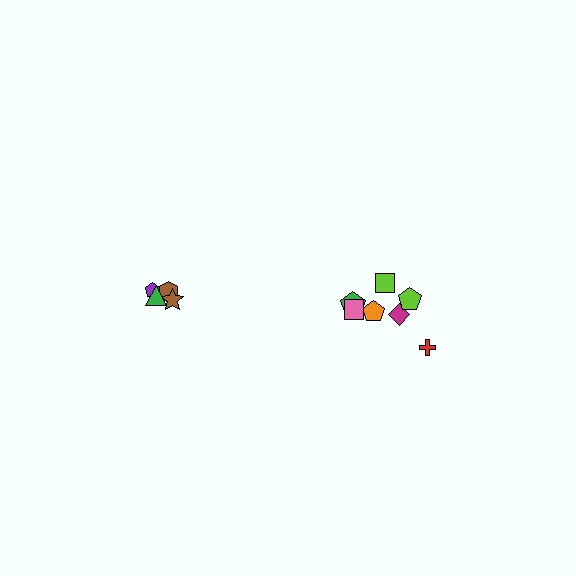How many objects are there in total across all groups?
There are 11 objects.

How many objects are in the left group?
There are 4 objects.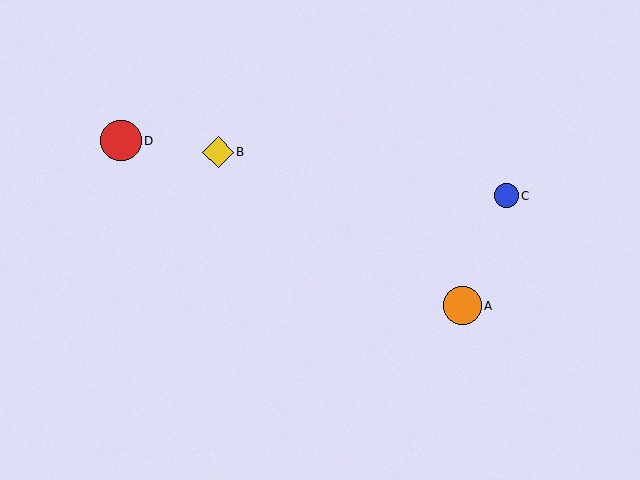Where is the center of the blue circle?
The center of the blue circle is at (506, 196).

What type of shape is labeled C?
Shape C is a blue circle.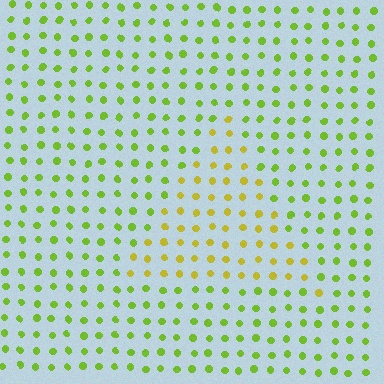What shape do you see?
I see a triangle.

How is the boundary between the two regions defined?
The boundary is defined purely by a slight shift in hue (about 34 degrees). Spacing, size, and orientation are identical on both sides.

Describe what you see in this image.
The image is filled with small lime elements in a uniform arrangement. A triangle-shaped region is visible where the elements are tinted to a slightly different hue, forming a subtle color boundary.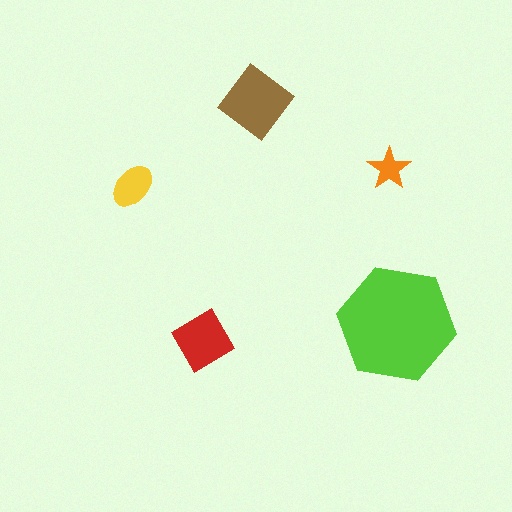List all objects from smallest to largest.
The orange star, the yellow ellipse, the red diamond, the brown diamond, the lime hexagon.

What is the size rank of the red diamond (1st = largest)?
3rd.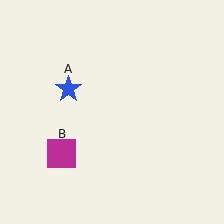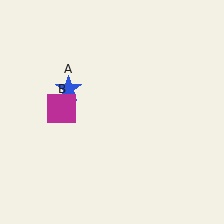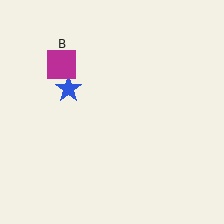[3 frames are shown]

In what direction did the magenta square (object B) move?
The magenta square (object B) moved up.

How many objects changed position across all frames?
1 object changed position: magenta square (object B).